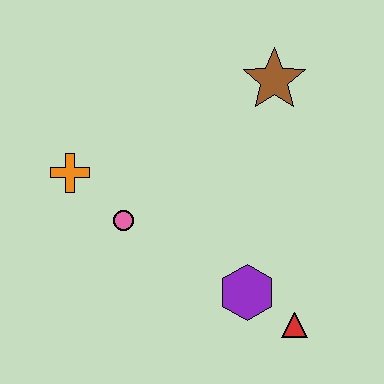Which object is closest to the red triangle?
The purple hexagon is closest to the red triangle.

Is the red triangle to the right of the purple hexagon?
Yes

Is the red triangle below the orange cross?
Yes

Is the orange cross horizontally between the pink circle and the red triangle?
No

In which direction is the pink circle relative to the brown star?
The pink circle is to the left of the brown star.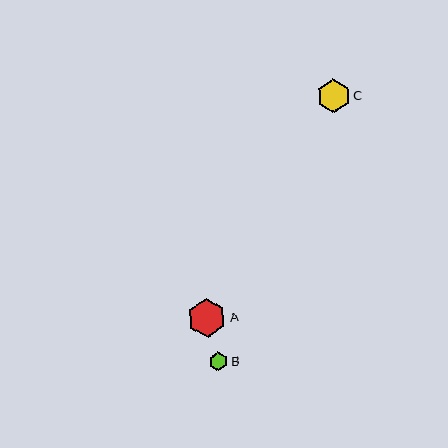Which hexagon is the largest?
Hexagon A is the largest with a size of approximately 39 pixels.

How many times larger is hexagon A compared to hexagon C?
Hexagon A is approximately 1.2 times the size of hexagon C.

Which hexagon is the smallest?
Hexagon B is the smallest with a size of approximately 18 pixels.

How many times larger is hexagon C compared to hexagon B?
Hexagon C is approximately 1.8 times the size of hexagon B.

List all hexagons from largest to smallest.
From largest to smallest: A, C, B.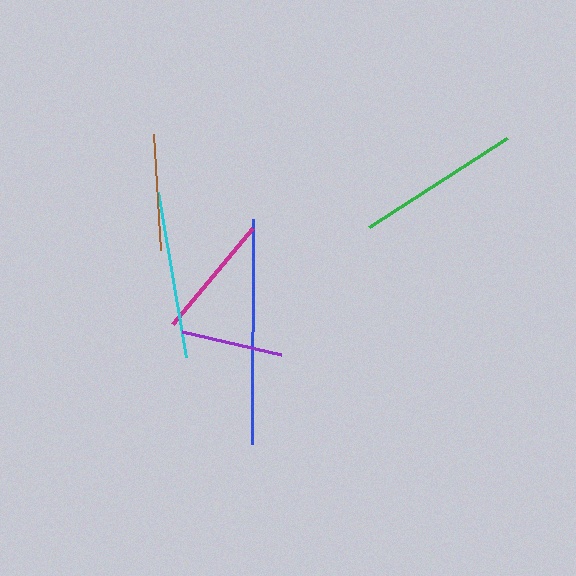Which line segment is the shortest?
The purple line is the shortest at approximately 102 pixels.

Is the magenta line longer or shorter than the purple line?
The magenta line is longer than the purple line.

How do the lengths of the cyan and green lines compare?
The cyan and green lines are approximately the same length.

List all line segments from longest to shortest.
From longest to shortest: blue, cyan, green, magenta, brown, purple.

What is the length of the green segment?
The green segment is approximately 164 pixels long.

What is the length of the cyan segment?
The cyan segment is approximately 167 pixels long.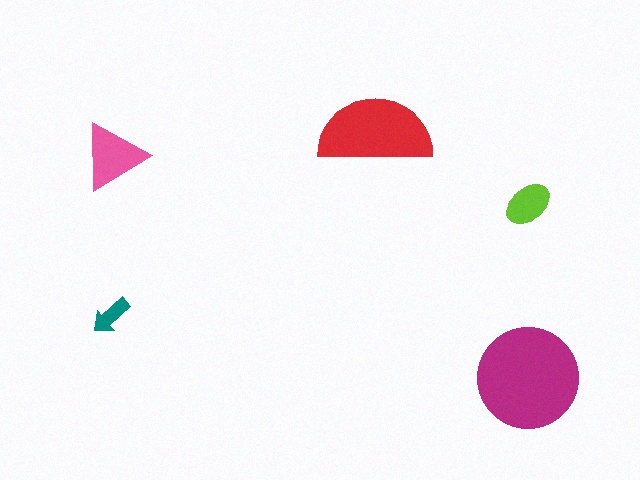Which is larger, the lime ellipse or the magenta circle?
The magenta circle.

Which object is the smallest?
The teal arrow.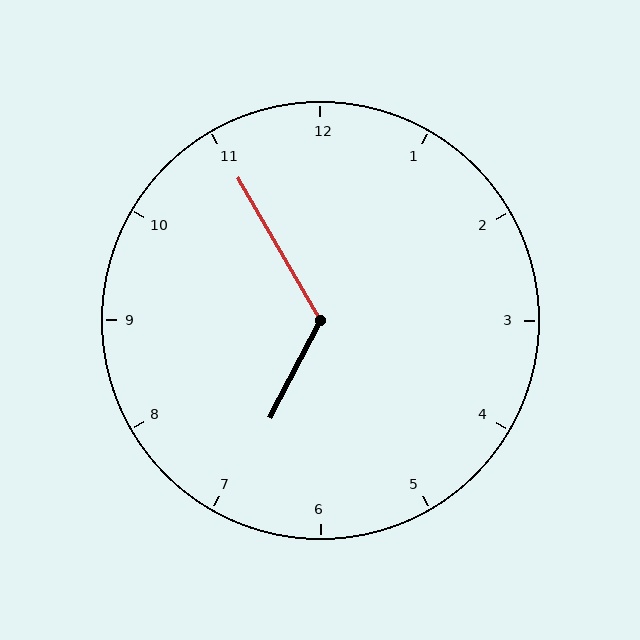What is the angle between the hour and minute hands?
Approximately 122 degrees.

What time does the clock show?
6:55.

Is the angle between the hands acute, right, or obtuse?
It is obtuse.